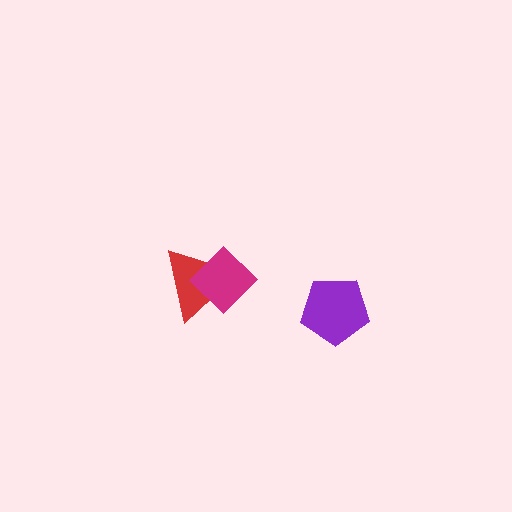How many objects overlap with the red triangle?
1 object overlaps with the red triangle.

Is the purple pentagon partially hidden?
No, no other shape covers it.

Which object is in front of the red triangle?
The magenta diamond is in front of the red triangle.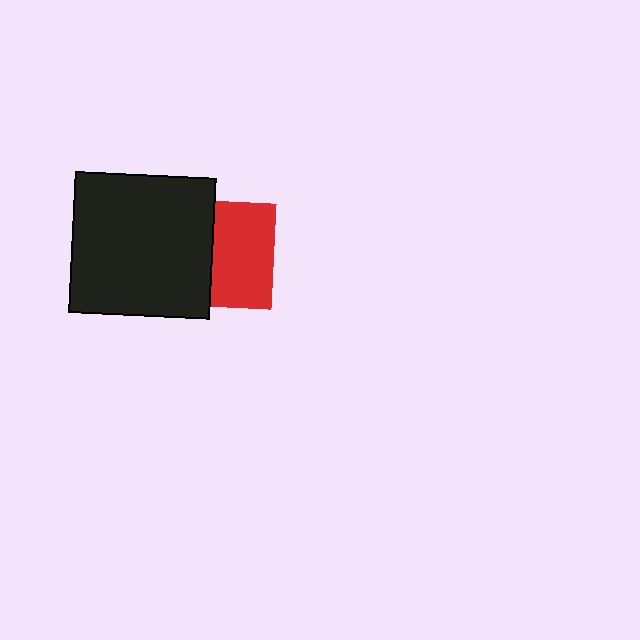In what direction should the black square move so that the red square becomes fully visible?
The black square should move left. That is the shortest direction to clear the overlap and leave the red square fully visible.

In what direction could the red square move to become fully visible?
The red square could move right. That would shift it out from behind the black square entirely.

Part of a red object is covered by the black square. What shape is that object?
It is a square.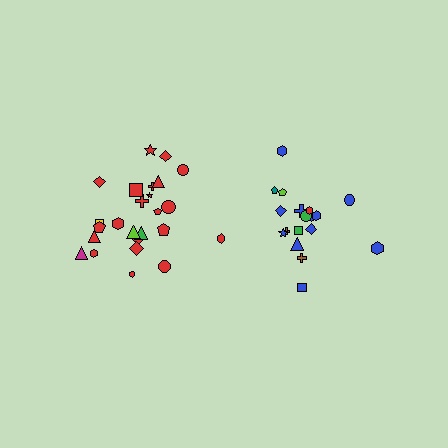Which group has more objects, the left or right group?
The left group.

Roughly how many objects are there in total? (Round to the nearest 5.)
Roughly 45 objects in total.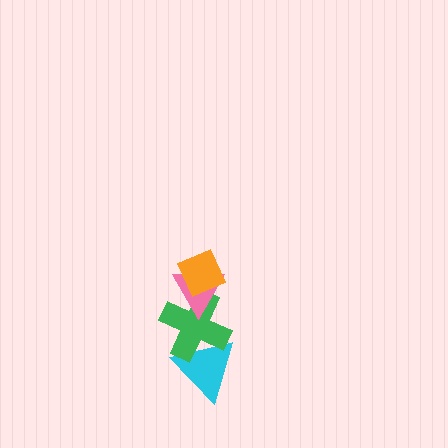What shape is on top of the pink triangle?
The orange diamond is on top of the pink triangle.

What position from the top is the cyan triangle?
The cyan triangle is 4th from the top.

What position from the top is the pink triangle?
The pink triangle is 2nd from the top.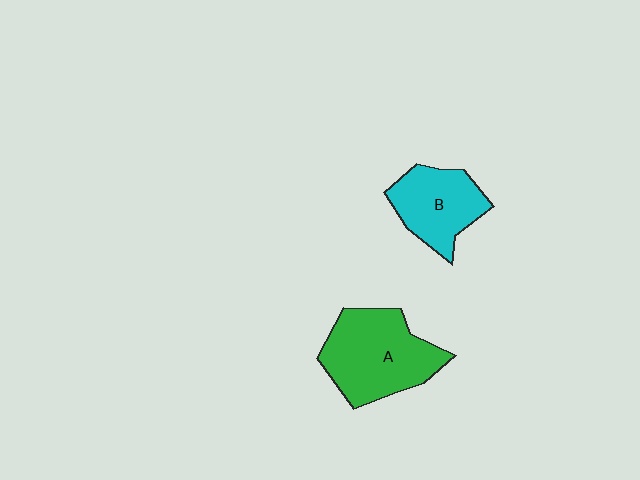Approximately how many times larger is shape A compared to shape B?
Approximately 1.4 times.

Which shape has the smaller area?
Shape B (cyan).